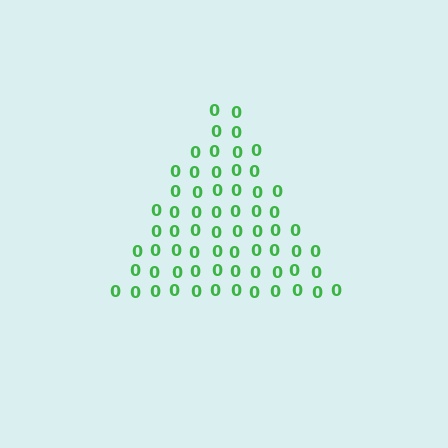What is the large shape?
The large shape is a triangle.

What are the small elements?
The small elements are digit 0's.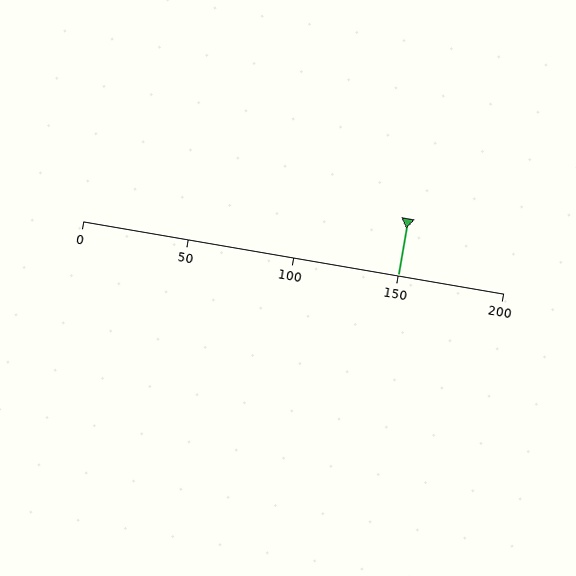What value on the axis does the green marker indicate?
The marker indicates approximately 150.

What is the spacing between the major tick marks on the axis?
The major ticks are spaced 50 apart.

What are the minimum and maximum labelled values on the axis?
The axis runs from 0 to 200.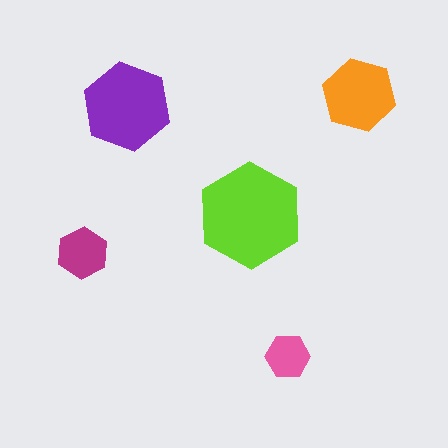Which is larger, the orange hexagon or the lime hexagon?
The lime one.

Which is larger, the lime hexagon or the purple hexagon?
The lime one.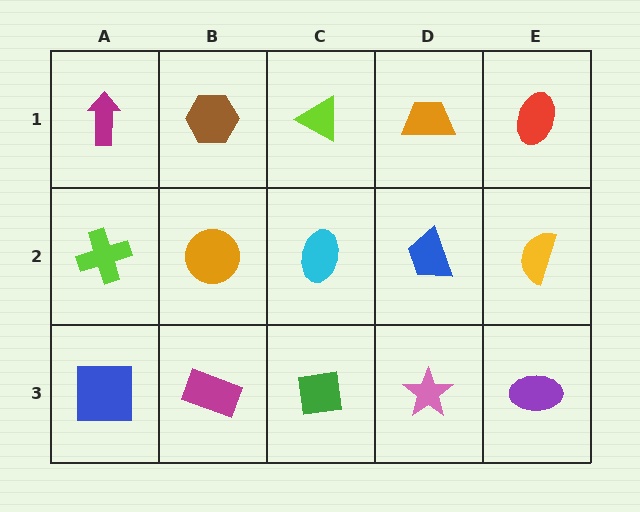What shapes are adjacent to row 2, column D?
An orange trapezoid (row 1, column D), a pink star (row 3, column D), a cyan ellipse (row 2, column C), a yellow semicircle (row 2, column E).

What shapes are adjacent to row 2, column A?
A magenta arrow (row 1, column A), a blue square (row 3, column A), an orange circle (row 2, column B).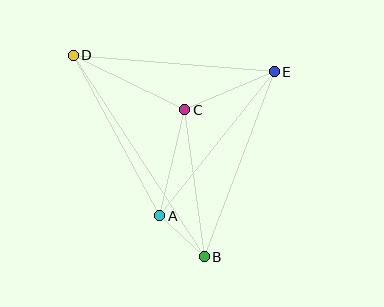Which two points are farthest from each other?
Points B and D are farthest from each other.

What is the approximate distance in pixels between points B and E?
The distance between B and E is approximately 198 pixels.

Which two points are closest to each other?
Points A and B are closest to each other.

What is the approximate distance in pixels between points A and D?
The distance between A and D is approximately 182 pixels.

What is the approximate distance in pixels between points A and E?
The distance between A and E is approximately 184 pixels.